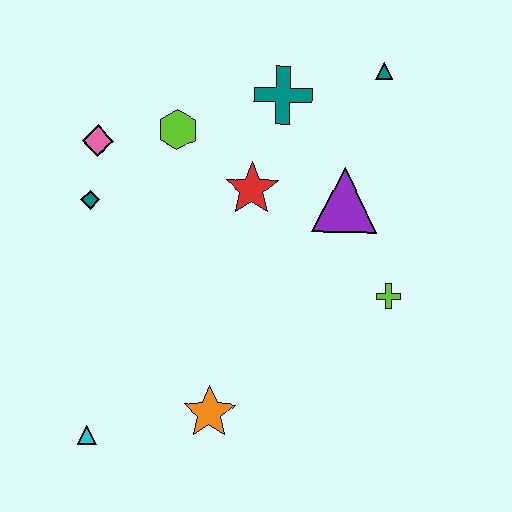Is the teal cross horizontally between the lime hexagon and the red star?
No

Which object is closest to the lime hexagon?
The pink diamond is closest to the lime hexagon.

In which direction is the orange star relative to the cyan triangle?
The orange star is to the right of the cyan triangle.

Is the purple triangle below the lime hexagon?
Yes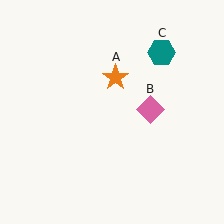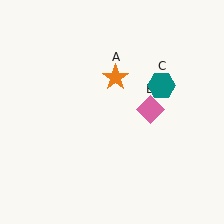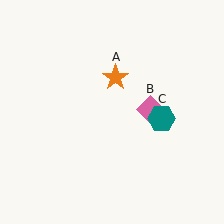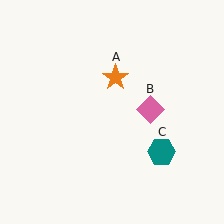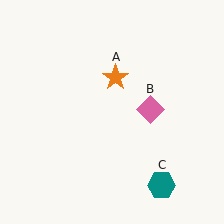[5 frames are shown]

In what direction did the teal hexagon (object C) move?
The teal hexagon (object C) moved down.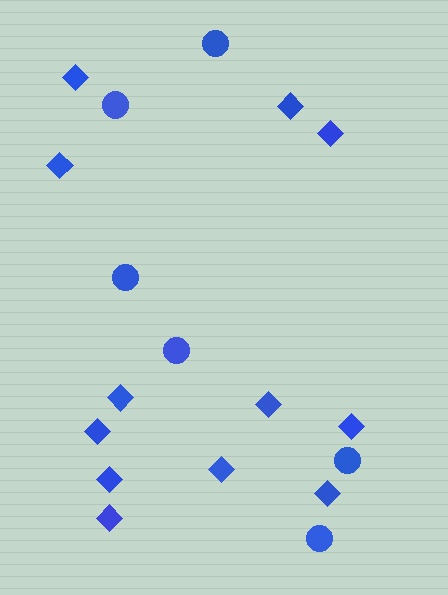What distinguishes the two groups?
There are 2 groups: one group of diamonds (12) and one group of circles (6).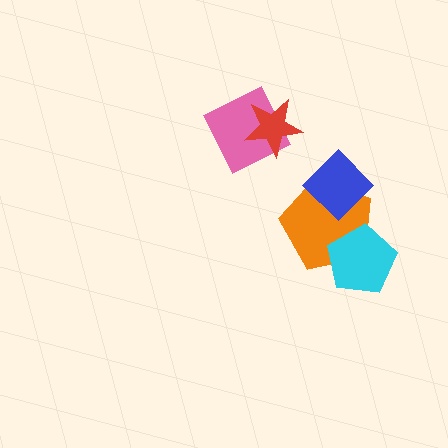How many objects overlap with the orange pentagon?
2 objects overlap with the orange pentagon.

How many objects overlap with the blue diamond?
1 object overlaps with the blue diamond.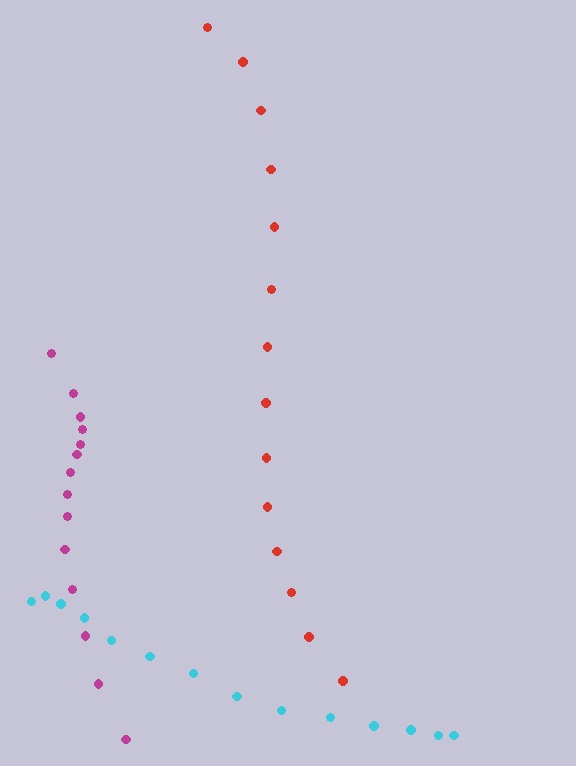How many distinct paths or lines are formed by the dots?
There are 3 distinct paths.